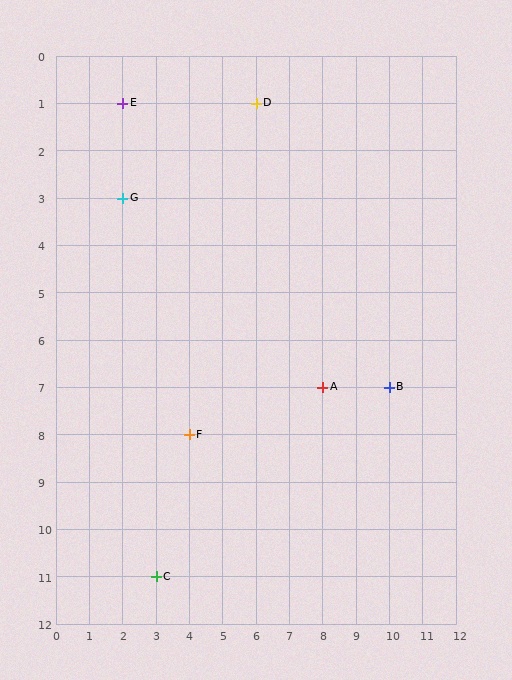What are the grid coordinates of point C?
Point C is at grid coordinates (3, 11).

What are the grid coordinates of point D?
Point D is at grid coordinates (6, 1).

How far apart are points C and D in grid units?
Points C and D are 3 columns and 10 rows apart (about 10.4 grid units diagonally).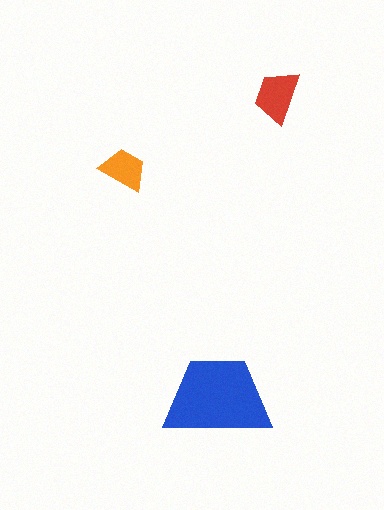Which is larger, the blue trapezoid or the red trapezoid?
The blue one.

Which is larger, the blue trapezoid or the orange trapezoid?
The blue one.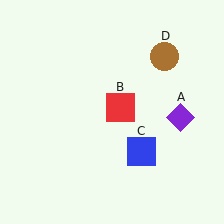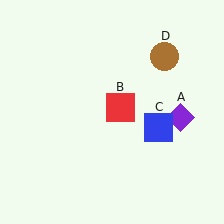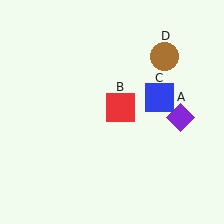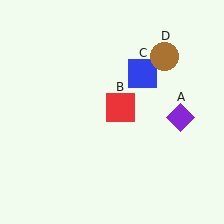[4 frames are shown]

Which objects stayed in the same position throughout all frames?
Purple diamond (object A) and red square (object B) and brown circle (object D) remained stationary.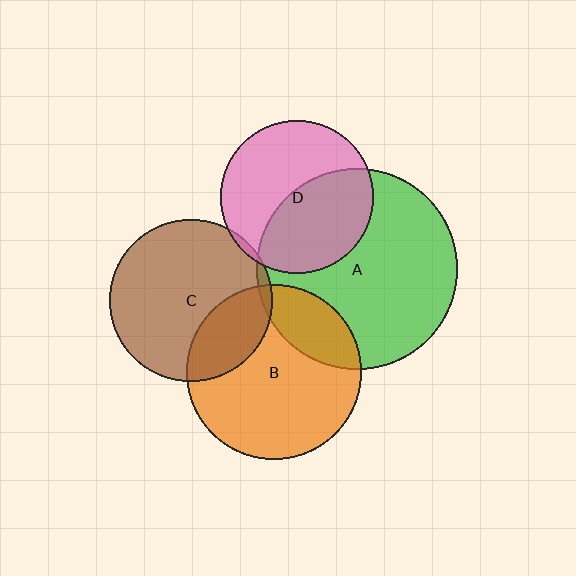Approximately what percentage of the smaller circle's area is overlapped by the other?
Approximately 5%.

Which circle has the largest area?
Circle A (green).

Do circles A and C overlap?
Yes.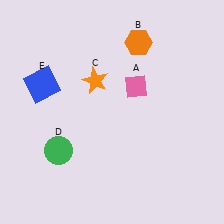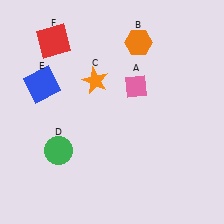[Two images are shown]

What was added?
A red square (F) was added in Image 2.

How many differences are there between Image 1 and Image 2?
There is 1 difference between the two images.